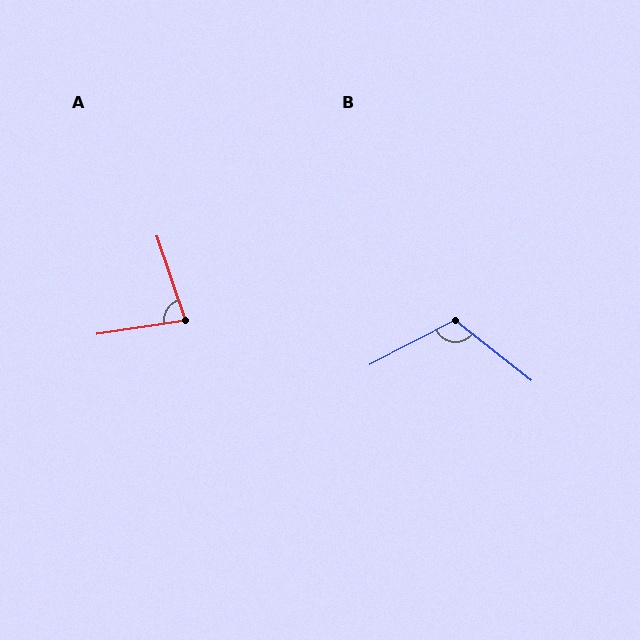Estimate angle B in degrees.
Approximately 114 degrees.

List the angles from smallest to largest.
A (81°), B (114°).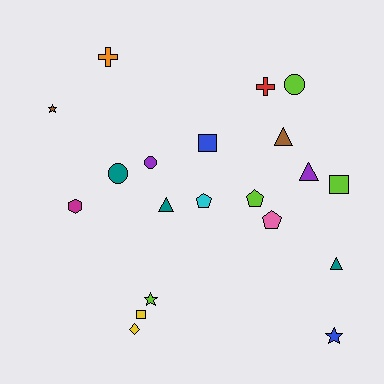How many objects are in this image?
There are 20 objects.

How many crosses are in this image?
There are 2 crosses.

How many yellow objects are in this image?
There are 2 yellow objects.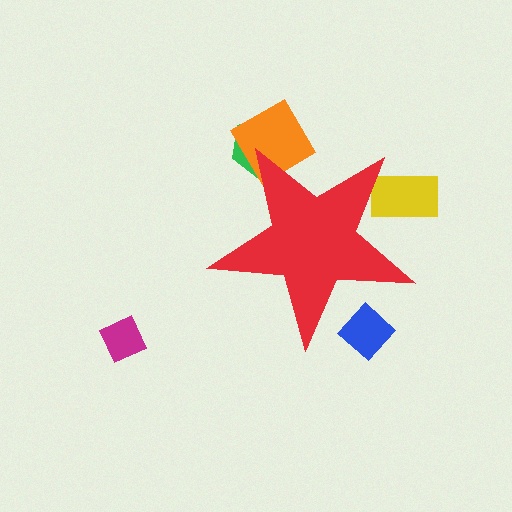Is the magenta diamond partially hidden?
No, the magenta diamond is fully visible.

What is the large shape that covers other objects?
A red star.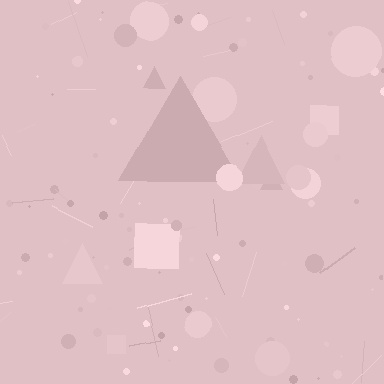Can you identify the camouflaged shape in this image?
The camouflaged shape is a triangle.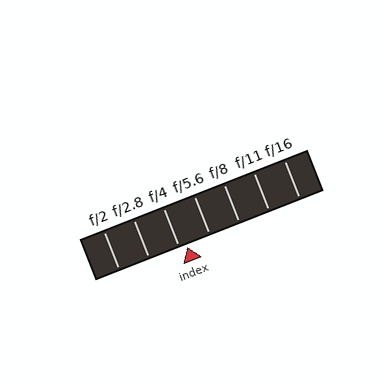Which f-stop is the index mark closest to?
The index mark is closest to f/4.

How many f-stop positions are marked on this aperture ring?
There are 7 f-stop positions marked.